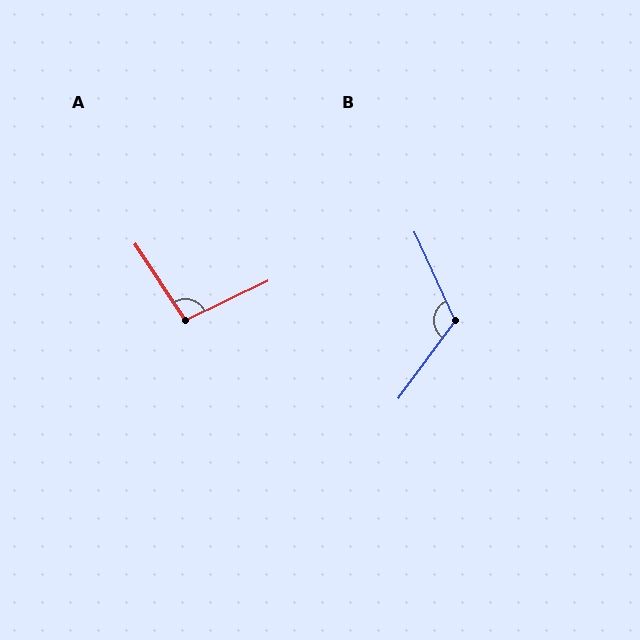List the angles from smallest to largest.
A (98°), B (119°).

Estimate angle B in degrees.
Approximately 119 degrees.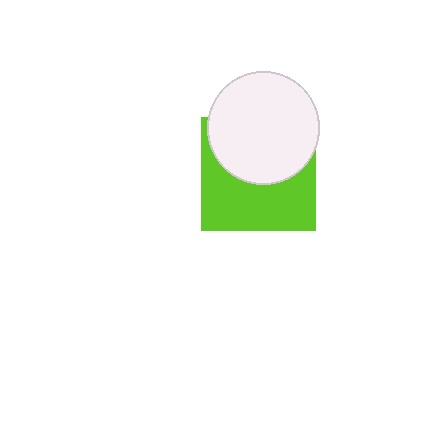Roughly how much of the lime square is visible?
About half of it is visible (roughly 53%).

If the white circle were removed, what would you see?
You would see the complete lime square.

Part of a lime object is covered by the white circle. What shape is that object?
It is a square.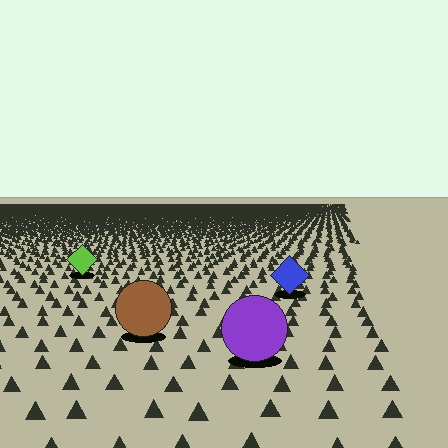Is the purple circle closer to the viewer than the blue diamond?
Yes. The purple circle is closer — you can tell from the texture gradient: the ground texture is coarser near it.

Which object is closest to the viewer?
The purple circle is closest. The texture marks near it are larger and more spread out.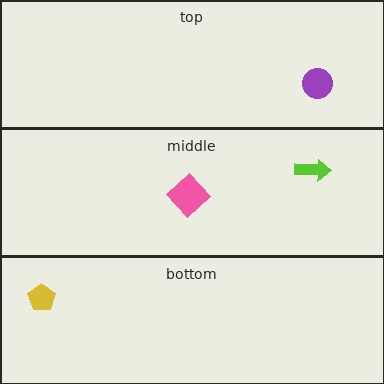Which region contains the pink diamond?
The middle region.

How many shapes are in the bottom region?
1.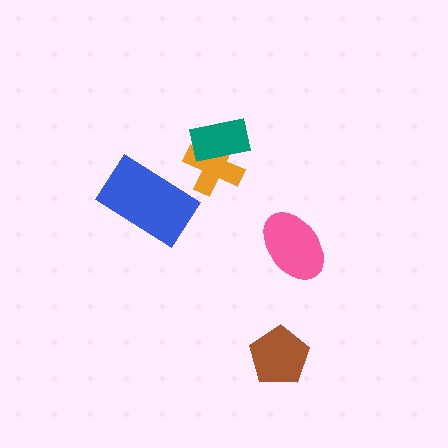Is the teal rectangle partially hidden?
No, no other shape covers it.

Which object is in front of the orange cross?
The teal rectangle is in front of the orange cross.